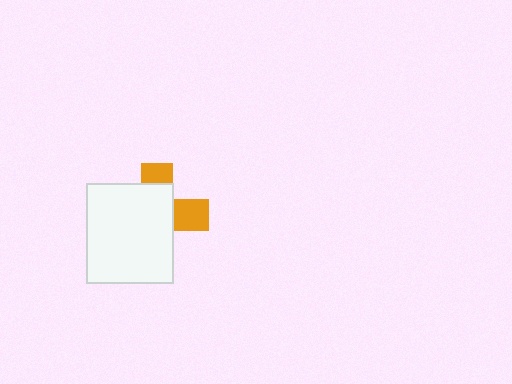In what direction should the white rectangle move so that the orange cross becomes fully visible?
The white rectangle should move toward the lower-left. That is the shortest direction to clear the overlap and leave the orange cross fully visible.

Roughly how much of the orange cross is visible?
A small part of it is visible (roughly 32%).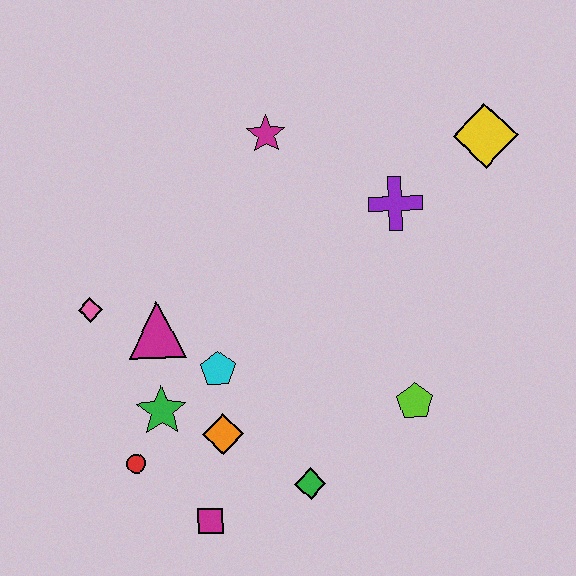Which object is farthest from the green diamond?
The yellow diamond is farthest from the green diamond.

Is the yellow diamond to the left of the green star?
No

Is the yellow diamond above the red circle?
Yes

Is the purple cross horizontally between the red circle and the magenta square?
No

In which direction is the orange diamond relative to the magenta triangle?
The orange diamond is below the magenta triangle.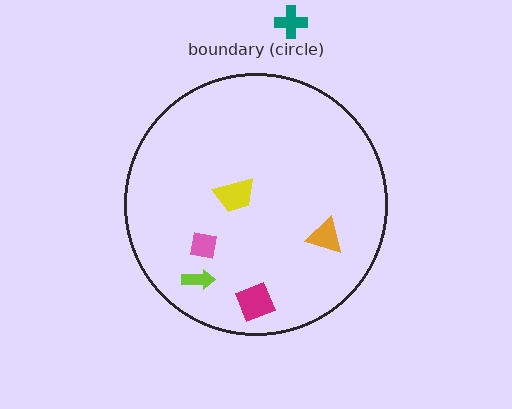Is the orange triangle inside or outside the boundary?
Inside.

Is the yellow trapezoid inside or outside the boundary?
Inside.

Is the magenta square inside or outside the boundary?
Inside.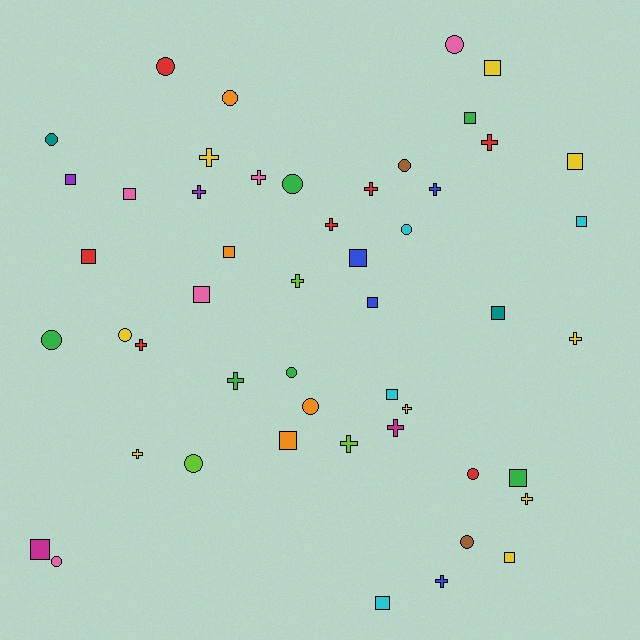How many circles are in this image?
There are 15 circles.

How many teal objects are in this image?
There are 2 teal objects.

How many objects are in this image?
There are 50 objects.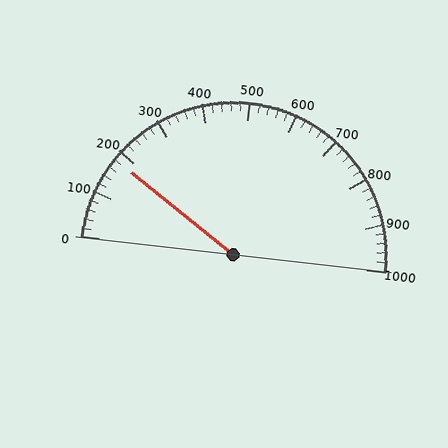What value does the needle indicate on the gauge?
The needle indicates approximately 180.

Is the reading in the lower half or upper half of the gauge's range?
The reading is in the lower half of the range (0 to 1000).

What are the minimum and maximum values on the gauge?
The gauge ranges from 0 to 1000.